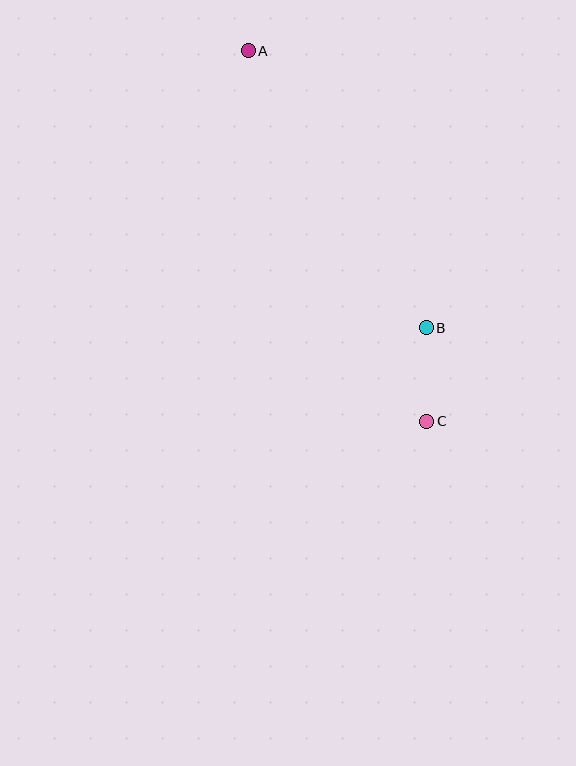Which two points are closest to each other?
Points B and C are closest to each other.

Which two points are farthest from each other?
Points A and C are farthest from each other.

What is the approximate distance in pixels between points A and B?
The distance between A and B is approximately 329 pixels.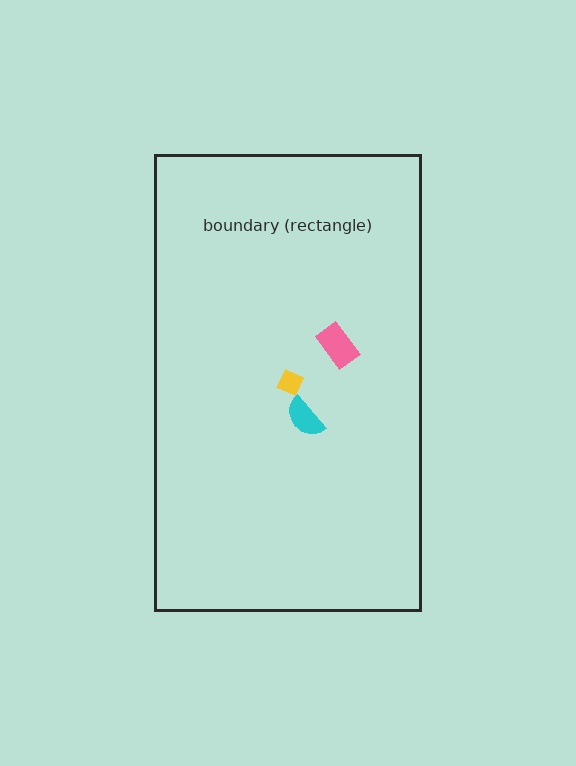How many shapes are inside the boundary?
3 inside, 0 outside.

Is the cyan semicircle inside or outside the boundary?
Inside.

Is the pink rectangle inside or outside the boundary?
Inside.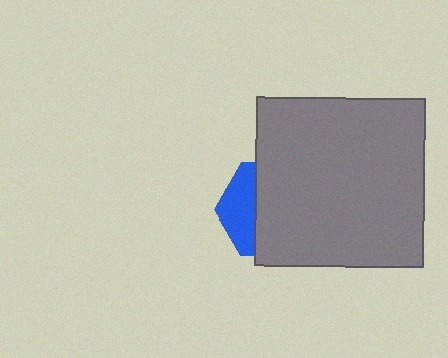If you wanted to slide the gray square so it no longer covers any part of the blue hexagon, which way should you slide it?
Slide it right — that is the most direct way to separate the two shapes.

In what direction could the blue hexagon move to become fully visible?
The blue hexagon could move left. That would shift it out from behind the gray square entirely.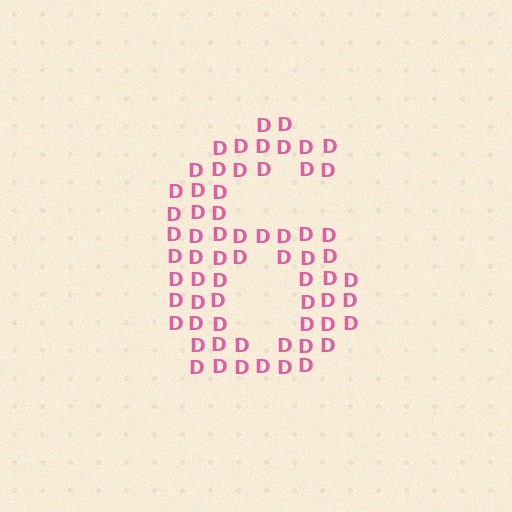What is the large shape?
The large shape is the digit 6.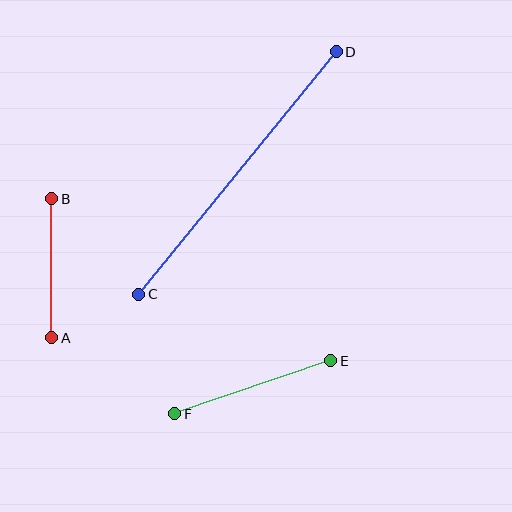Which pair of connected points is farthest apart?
Points C and D are farthest apart.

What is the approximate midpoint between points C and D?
The midpoint is at approximately (237, 173) pixels.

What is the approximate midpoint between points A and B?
The midpoint is at approximately (52, 268) pixels.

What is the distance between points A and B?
The distance is approximately 139 pixels.